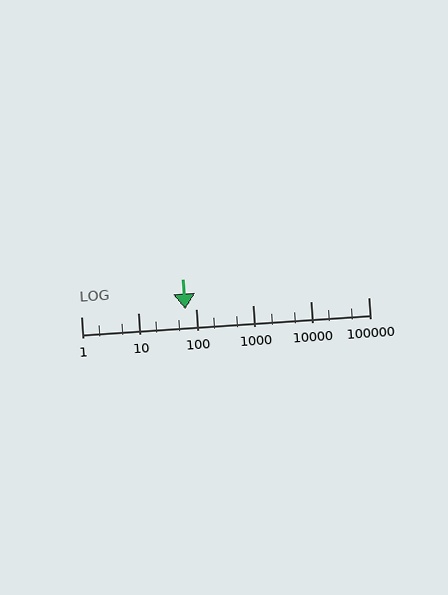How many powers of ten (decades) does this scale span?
The scale spans 5 decades, from 1 to 100000.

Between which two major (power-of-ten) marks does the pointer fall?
The pointer is between 10 and 100.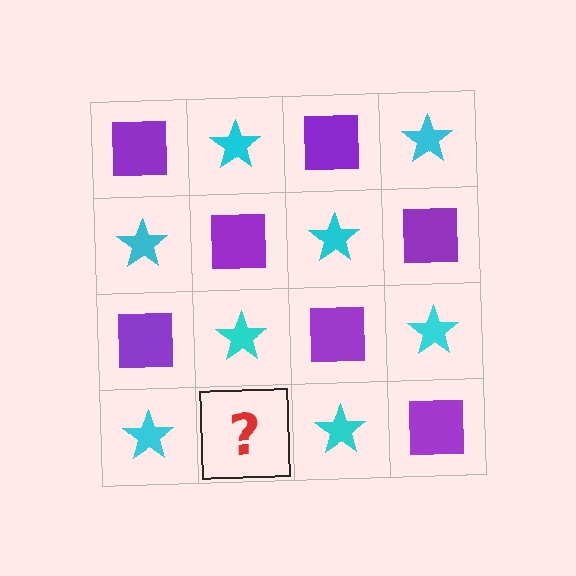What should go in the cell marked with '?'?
The missing cell should contain a purple square.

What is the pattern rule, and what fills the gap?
The rule is that it alternates purple square and cyan star in a checkerboard pattern. The gap should be filled with a purple square.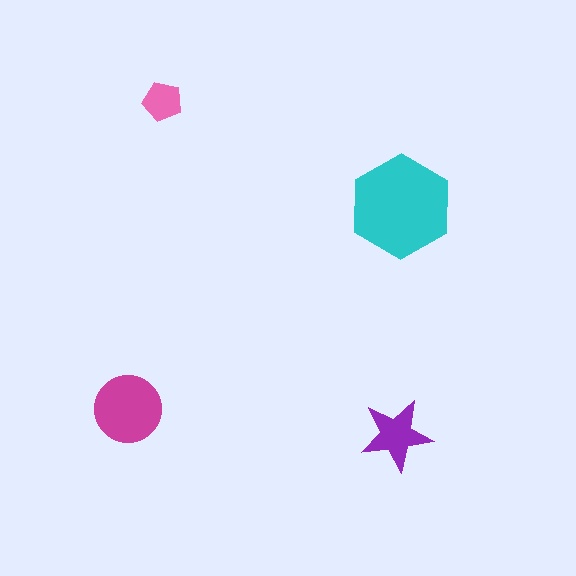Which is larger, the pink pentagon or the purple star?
The purple star.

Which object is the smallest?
The pink pentagon.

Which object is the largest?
The cyan hexagon.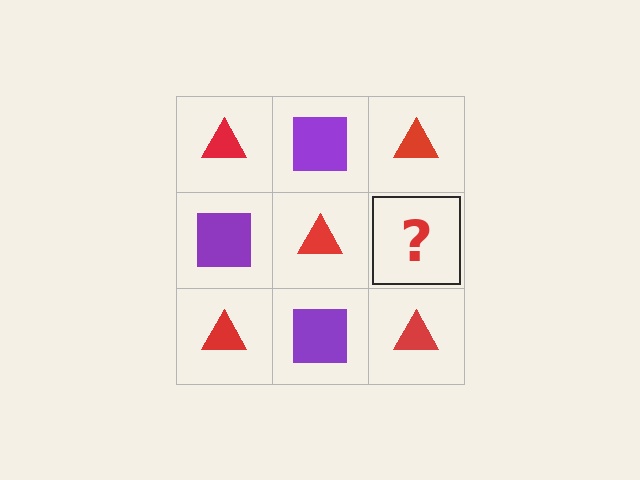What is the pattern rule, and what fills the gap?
The rule is that it alternates red triangle and purple square in a checkerboard pattern. The gap should be filled with a purple square.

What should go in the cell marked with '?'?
The missing cell should contain a purple square.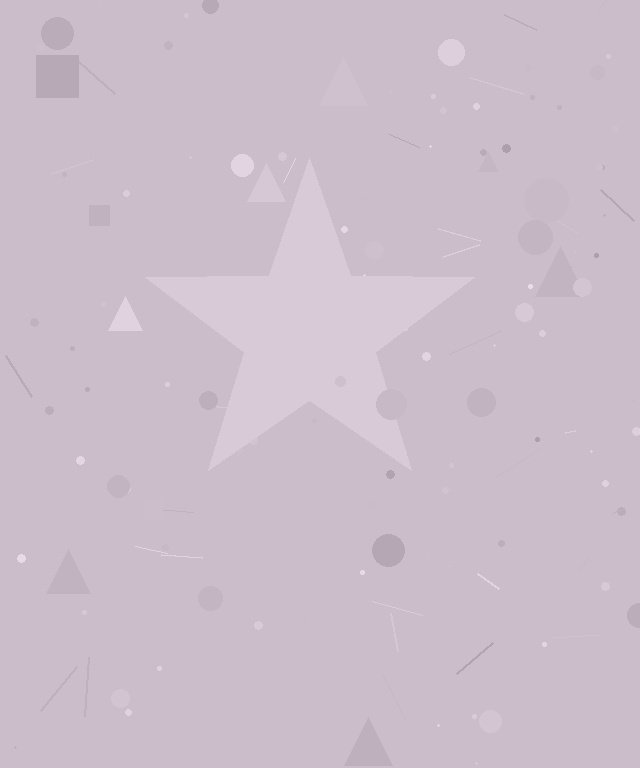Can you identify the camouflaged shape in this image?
The camouflaged shape is a star.